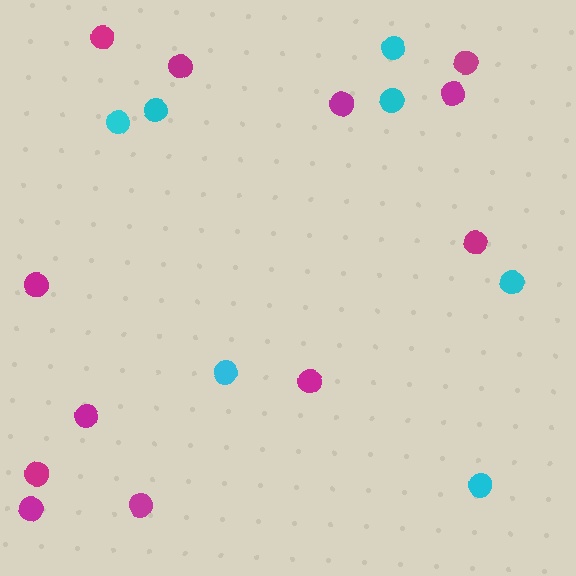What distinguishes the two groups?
There are 2 groups: one group of cyan circles (7) and one group of magenta circles (12).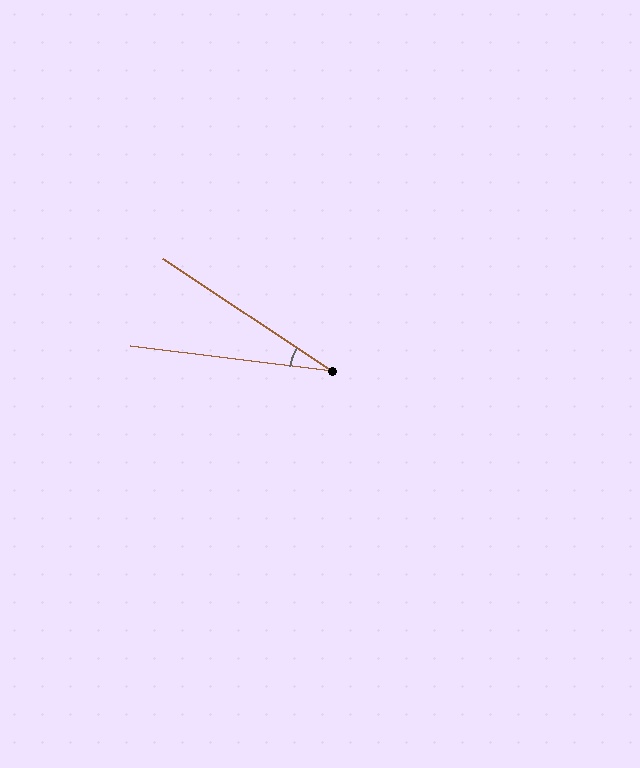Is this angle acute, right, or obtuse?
It is acute.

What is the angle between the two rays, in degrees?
Approximately 26 degrees.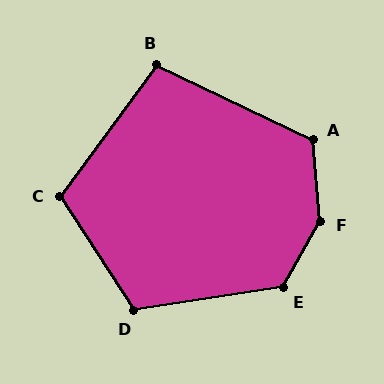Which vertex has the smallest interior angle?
B, at approximately 101 degrees.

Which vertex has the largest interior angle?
F, at approximately 145 degrees.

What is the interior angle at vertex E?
Approximately 128 degrees (obtuse).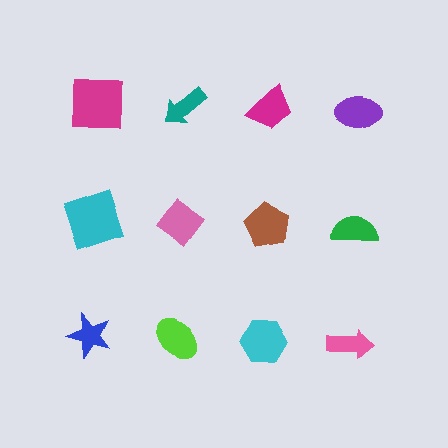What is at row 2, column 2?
A pink diamond.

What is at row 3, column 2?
A lime ellipse.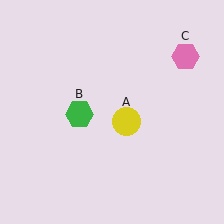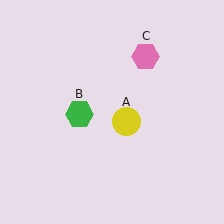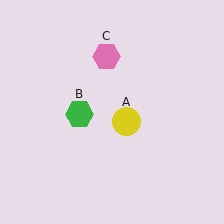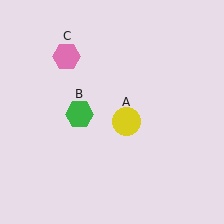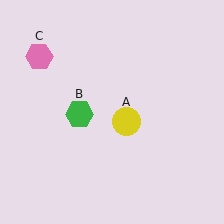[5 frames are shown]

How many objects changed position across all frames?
1 object changed position: pink hexagon (object C).